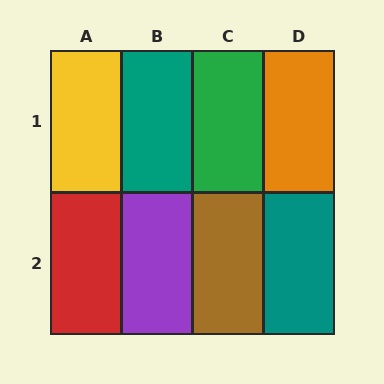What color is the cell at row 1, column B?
Teal.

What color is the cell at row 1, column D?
Orange.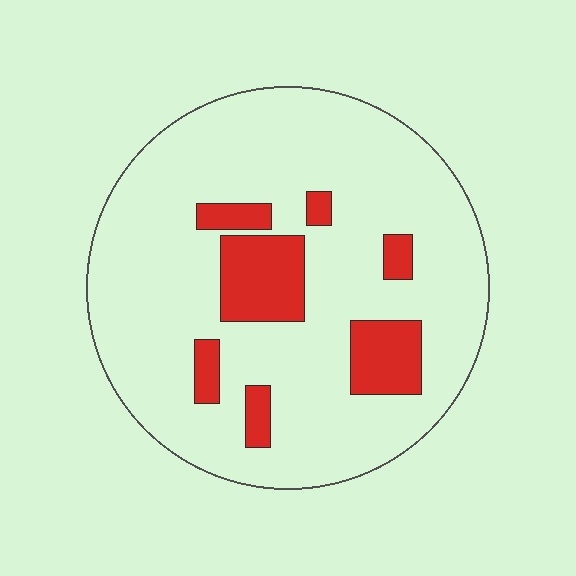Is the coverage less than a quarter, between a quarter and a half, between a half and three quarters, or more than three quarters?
Less than a quarter.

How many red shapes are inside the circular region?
7.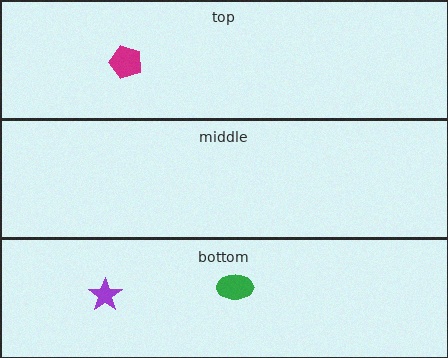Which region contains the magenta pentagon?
The top region.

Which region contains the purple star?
The bottom region.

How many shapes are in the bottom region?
2.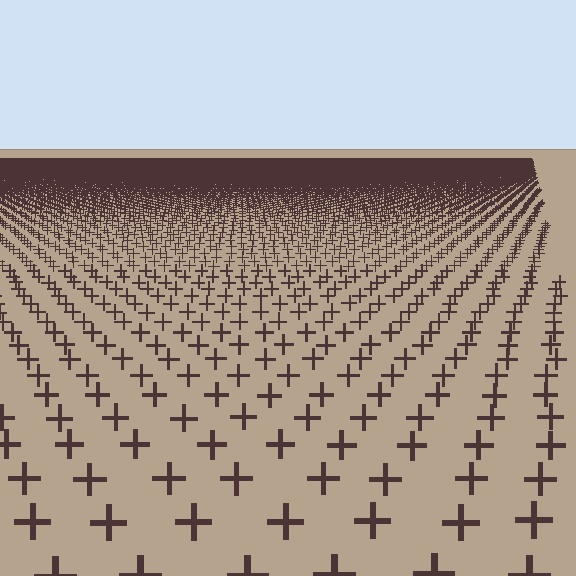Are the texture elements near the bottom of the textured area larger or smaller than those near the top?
Larger. Near the bottom, elements are closer to the viewer and appear at a bigger on-screen size.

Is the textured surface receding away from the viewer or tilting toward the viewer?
The surface is receding away from the viewer. Texture elements get smaller and denser toward the top.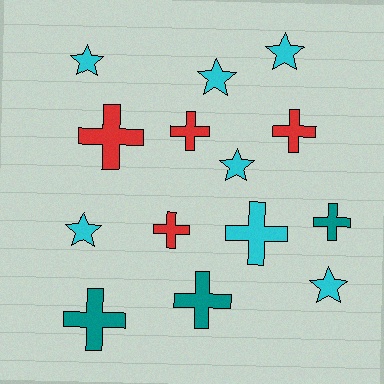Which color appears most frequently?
Cyan, with 7 objects.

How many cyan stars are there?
There are 6 cyan stars.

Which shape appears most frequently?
Cross, with 8 objects.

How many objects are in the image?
There are 14 objects.